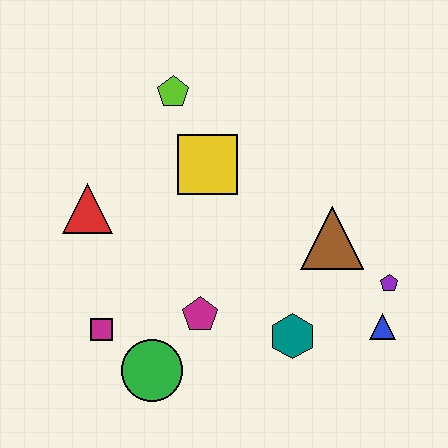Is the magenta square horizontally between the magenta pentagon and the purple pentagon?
No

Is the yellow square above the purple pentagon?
Yes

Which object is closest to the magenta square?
The green circle is closest to the magenta square.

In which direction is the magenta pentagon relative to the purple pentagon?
The magenta pentagon is to the left of the purple pentagon.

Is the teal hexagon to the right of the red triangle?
Yes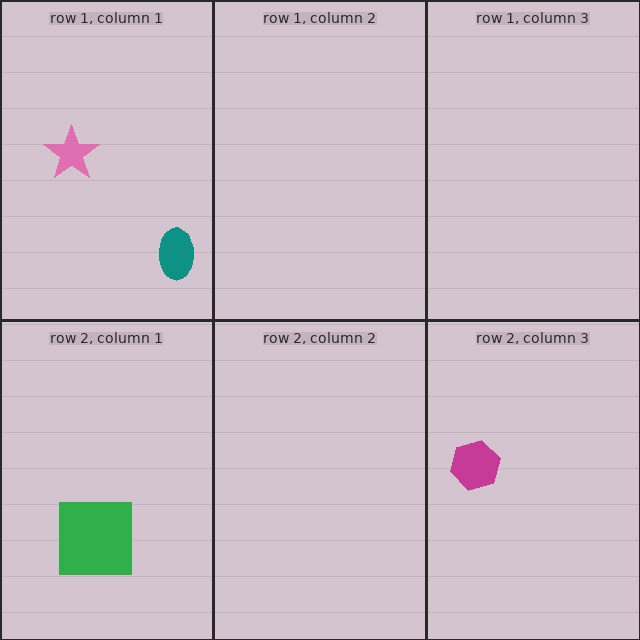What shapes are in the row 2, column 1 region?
The green square.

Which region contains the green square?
The row 2, column 1 region.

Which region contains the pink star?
The row 1, column 1 region.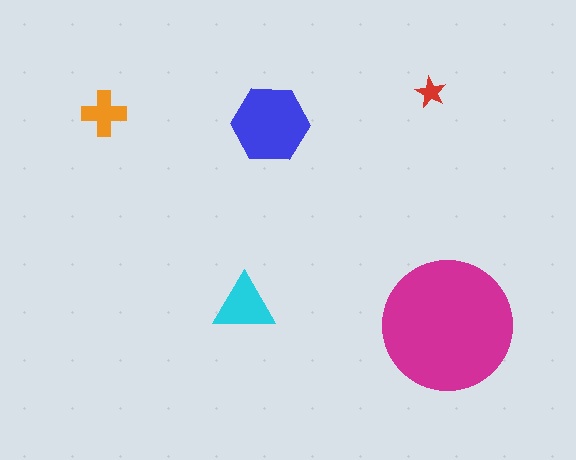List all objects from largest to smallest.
The magenta circle, the blue hexagon, the cyan triangle, the orange cross, the red star.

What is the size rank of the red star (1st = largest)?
5th.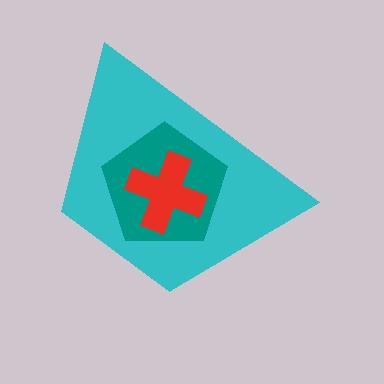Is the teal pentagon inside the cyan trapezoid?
Yes.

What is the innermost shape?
The red cross.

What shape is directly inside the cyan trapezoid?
The teal pentagon.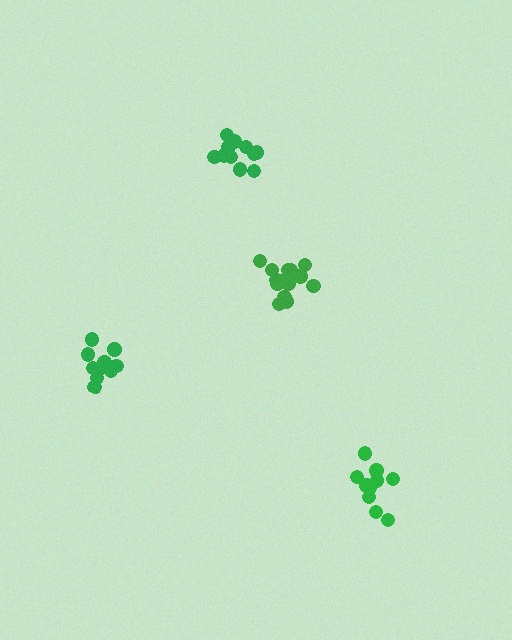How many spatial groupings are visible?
There are 4 spatial groupings.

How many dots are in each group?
Group 1: 10 dots, Group 2: 14 dots, Group 3: 11 dots, Group 4: 11 dots (46 total).